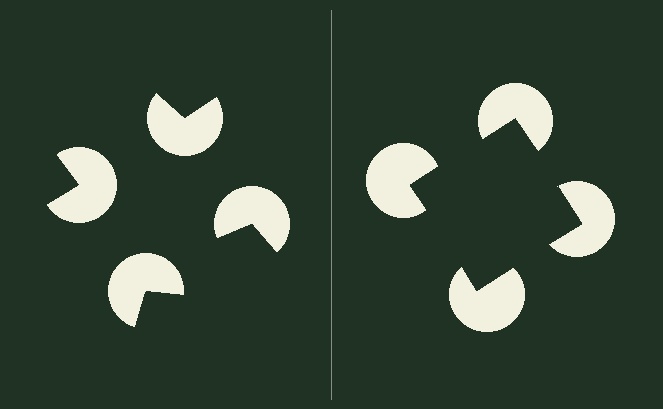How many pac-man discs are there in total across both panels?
8 — 4 on each side.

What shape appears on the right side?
An illusory square.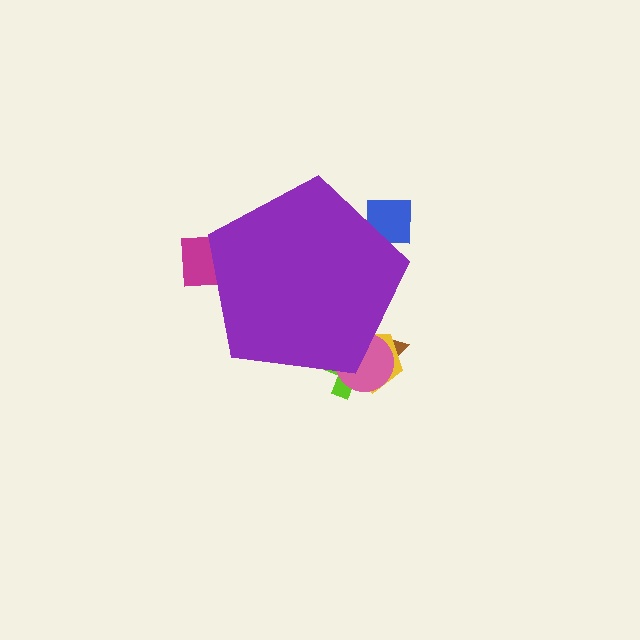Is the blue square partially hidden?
Yes, the blue square is partially hidden behind the purple pentagon.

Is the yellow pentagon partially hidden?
Yes, the yellow pentagon is partially hidden behind the purple pentagon.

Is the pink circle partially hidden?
Yes, the pink circle is partially hidden behind the purple pentagon.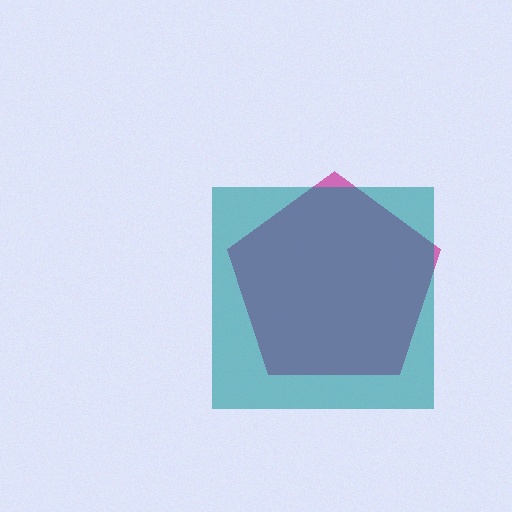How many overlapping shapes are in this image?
There are 2 overlapping shapes in the image.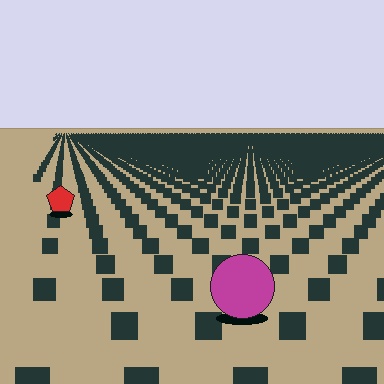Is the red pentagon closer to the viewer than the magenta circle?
No. The magenta circle is closer — you can tell from the texture gradient: the ground texture is coarser near it.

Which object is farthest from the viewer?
The red pentagon is farthest from the viewer. It appears smaller and the ground texture around it is denser.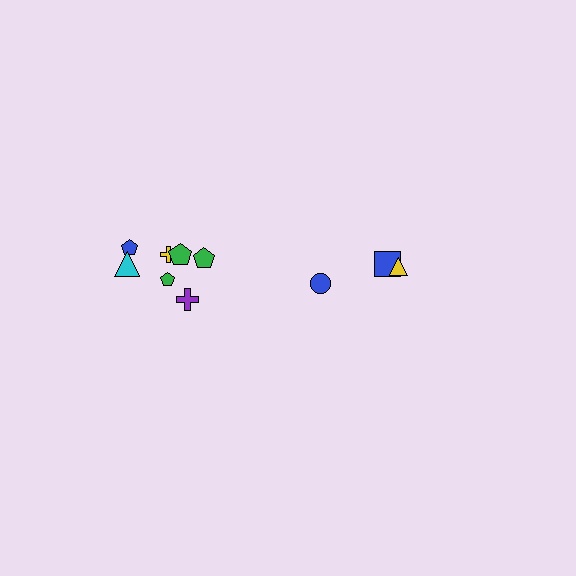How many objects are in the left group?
There are 7 objects.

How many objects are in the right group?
There are 3 objects.